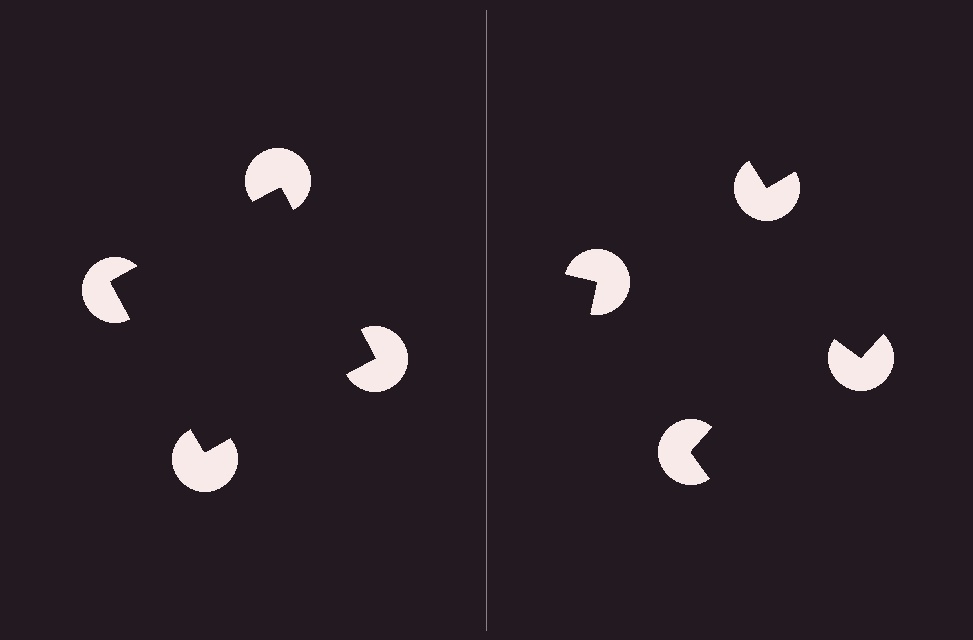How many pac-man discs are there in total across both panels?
8 — 4 on each side.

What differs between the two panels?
The pac-man discs are positioned identically on both sides; only the wedge orientations differ. On the left they align to a square; on the right they are misaligned.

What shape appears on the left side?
An illusory square.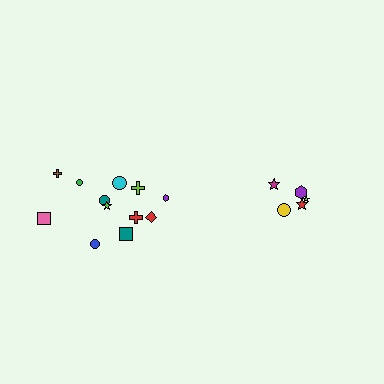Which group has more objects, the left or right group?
The left group.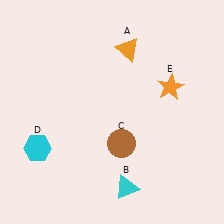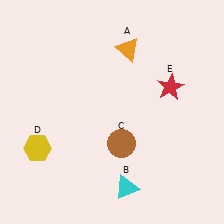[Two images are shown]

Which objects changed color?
D changed from cyan to yellow. E changed from orange to red.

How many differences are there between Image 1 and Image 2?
There are 2 differences between the two images.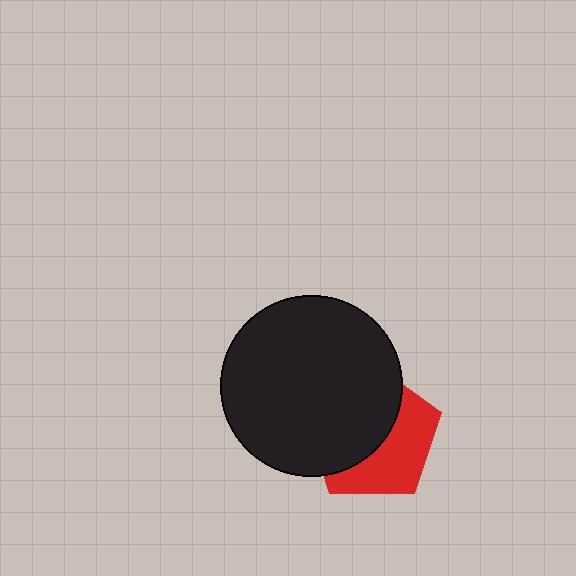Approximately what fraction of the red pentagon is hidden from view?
Roughly 55% of the red pentagon is hidden behind the black circle.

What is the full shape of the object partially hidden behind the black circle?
The partially hidden object is a red pentagon.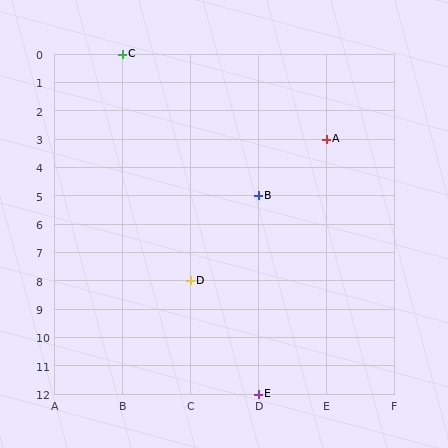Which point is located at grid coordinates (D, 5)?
Point B is at (D, 5).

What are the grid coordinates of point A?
Point A is at grid coordinates (E, 3).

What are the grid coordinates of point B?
Point B is at grid coordinates (D, 5).